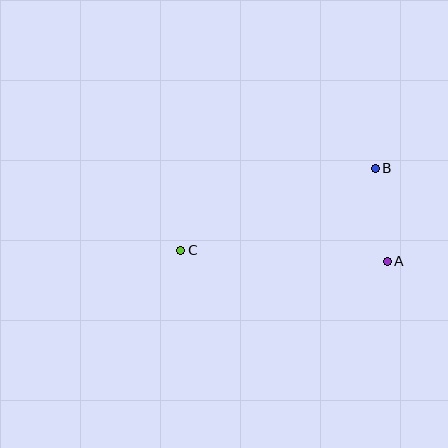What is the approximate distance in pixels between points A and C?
The distance between A and C is approximately 207 pixels.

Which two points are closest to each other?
Points A and B are closest to each other.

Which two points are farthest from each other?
Points B and C are farthest from each other.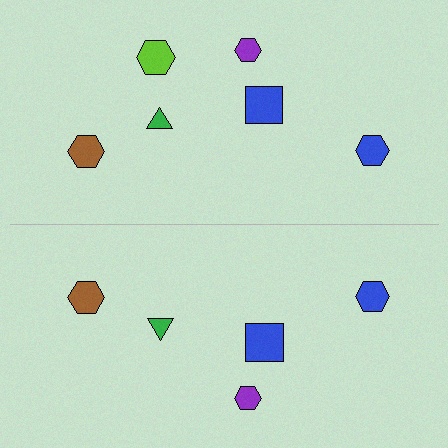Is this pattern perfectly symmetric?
No, the pattern is not perfectly symmetric. A lime hexagon is missing from the bottom side.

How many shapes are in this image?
There are 11 shapes in this image.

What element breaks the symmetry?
A lime hexagon is missing from the bottom side.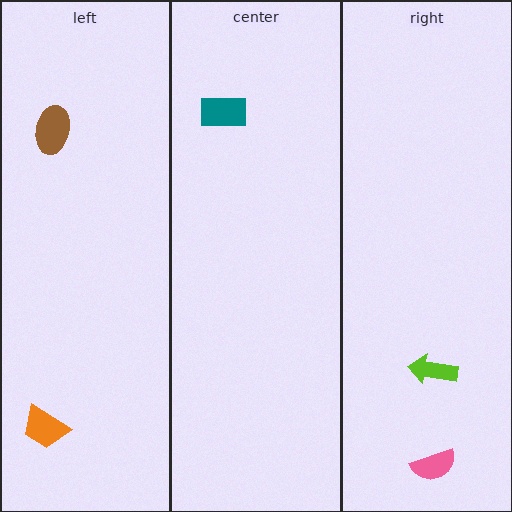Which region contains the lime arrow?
The right region.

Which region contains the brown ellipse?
The left region.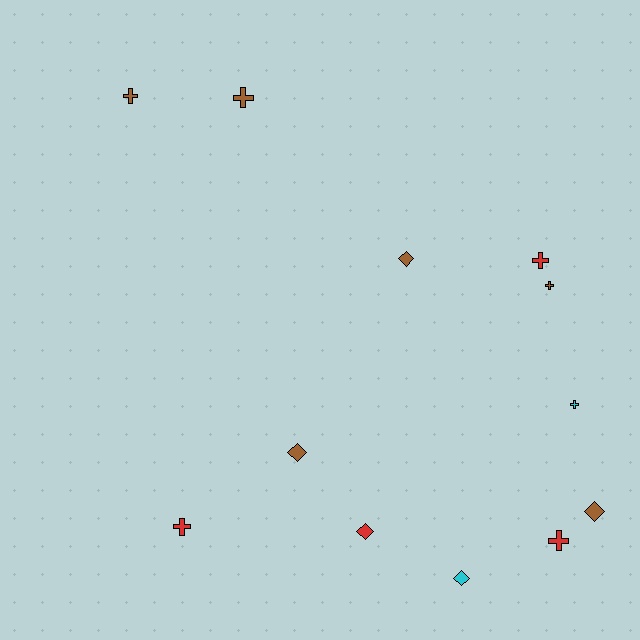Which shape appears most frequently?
Cross, with 7 objects.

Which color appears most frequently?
Brown, with 6 objects.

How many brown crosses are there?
There are 3 brown crosses.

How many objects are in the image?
There are 12 objects.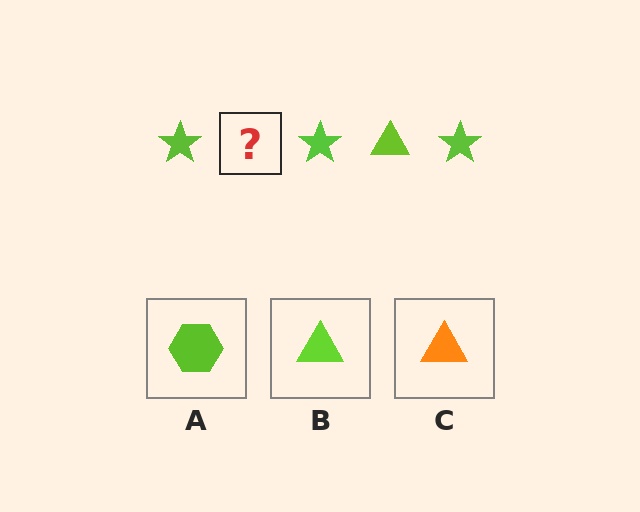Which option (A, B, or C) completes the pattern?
B.